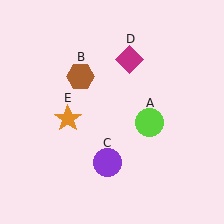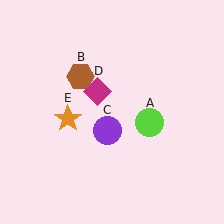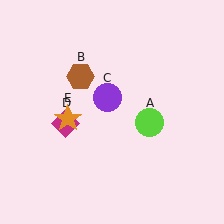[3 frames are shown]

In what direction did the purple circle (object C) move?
The purple circle (object C) moved up.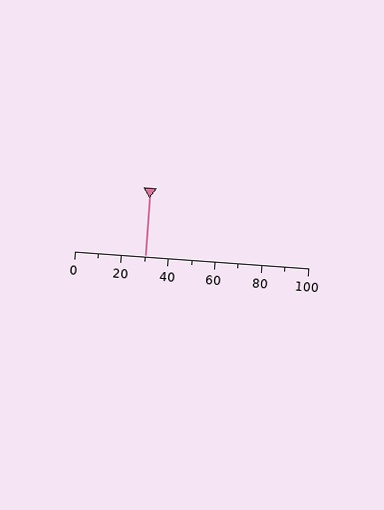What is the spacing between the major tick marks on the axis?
The major ticks are spaced 20 apart.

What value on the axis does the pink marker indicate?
The marker indicates approximately 30.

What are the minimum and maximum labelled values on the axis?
The axis runs from 0 to 100.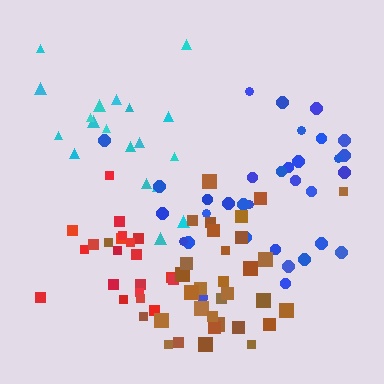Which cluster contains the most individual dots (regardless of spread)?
Brown (34).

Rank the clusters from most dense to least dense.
red, brown, blue, cyan.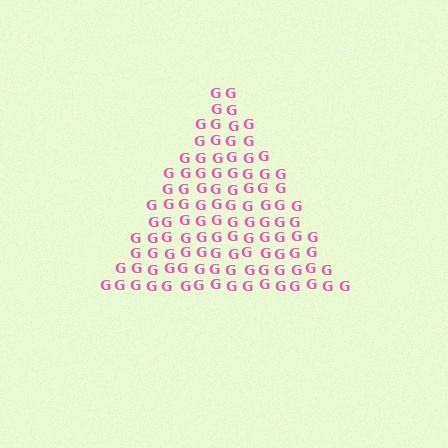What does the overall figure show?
The overall figure shows a triangle.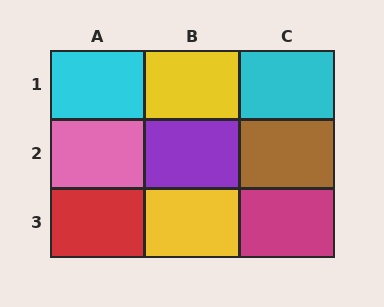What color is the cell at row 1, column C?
Cyan.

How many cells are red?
1 cell is red.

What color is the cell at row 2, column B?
Purple.